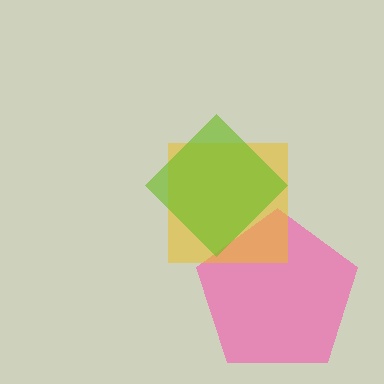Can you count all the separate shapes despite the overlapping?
Yes, there are 3 separate shapes.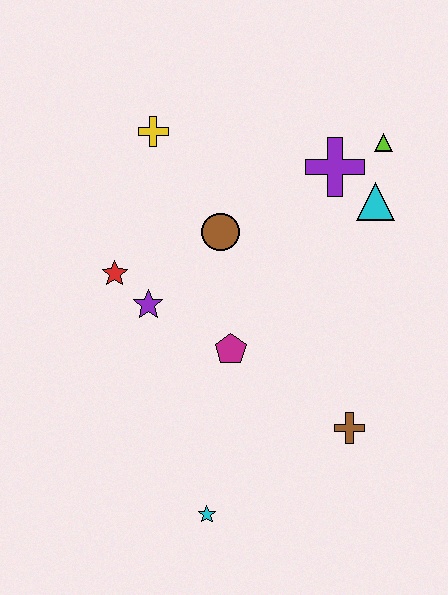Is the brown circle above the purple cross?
No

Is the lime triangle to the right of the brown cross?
Yes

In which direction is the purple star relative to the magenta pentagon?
The purple star is to the left of the magenta pentagon.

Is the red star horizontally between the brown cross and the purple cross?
No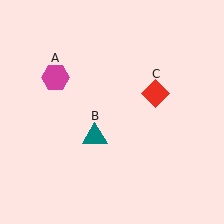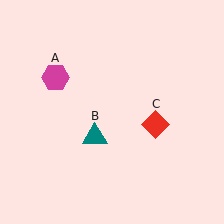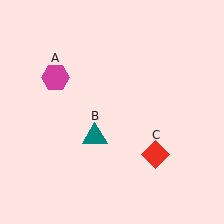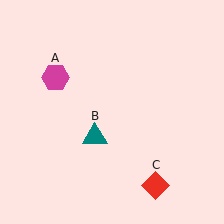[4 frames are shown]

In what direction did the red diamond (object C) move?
The red diamond (object C) moved down.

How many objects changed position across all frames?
1 object changed position: red diamond (object C).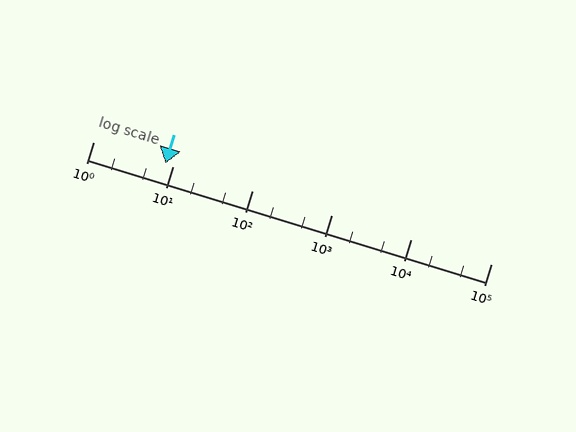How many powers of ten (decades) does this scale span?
The scale spans 5 decades, from 1 to 100000.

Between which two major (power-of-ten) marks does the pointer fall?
The pointer is between 1 and 10.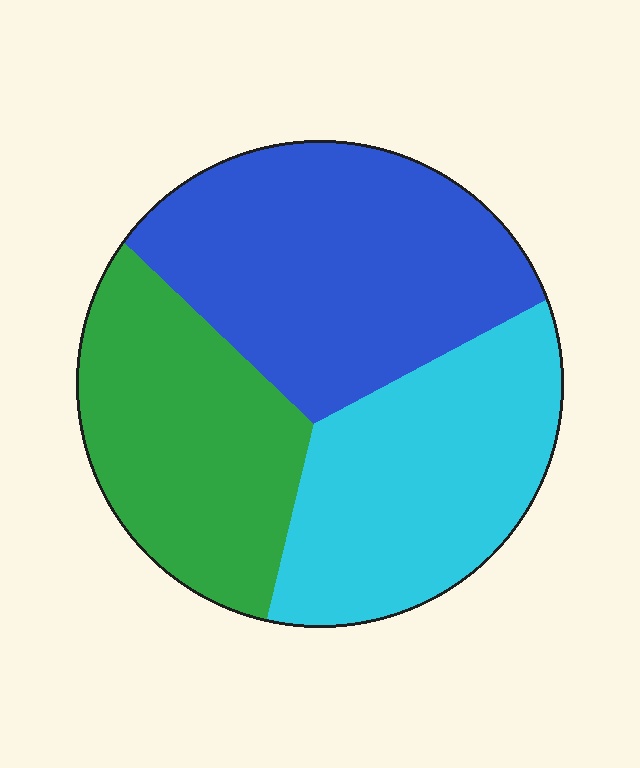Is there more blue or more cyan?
Blue.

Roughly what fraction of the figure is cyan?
Cyan covers roughly 30% of the figure.